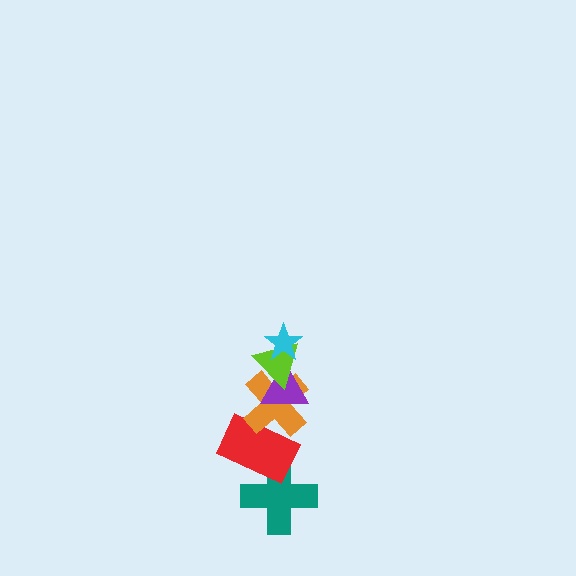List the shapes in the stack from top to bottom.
From top to bottom: the cyan star, the lime triangle, the purple triangle, the orange cross, the red rectangle, the teal cross.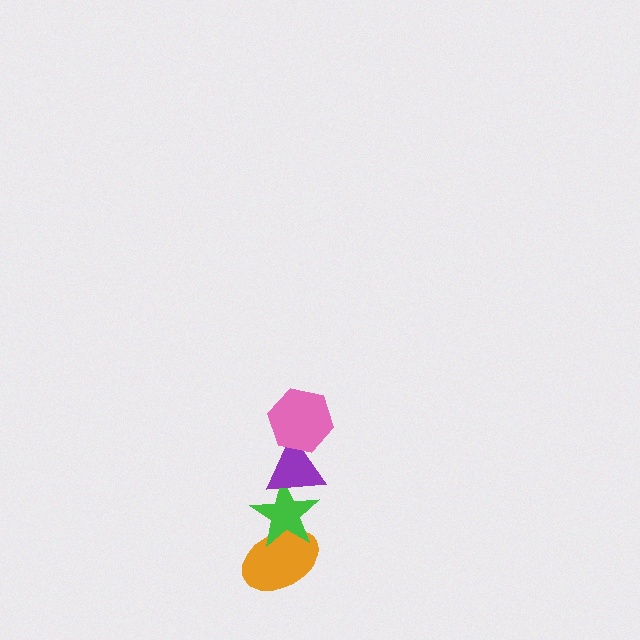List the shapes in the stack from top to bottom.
From top to bottom: the pink hexagon, the purple triangle, the green star, the orange ellipse.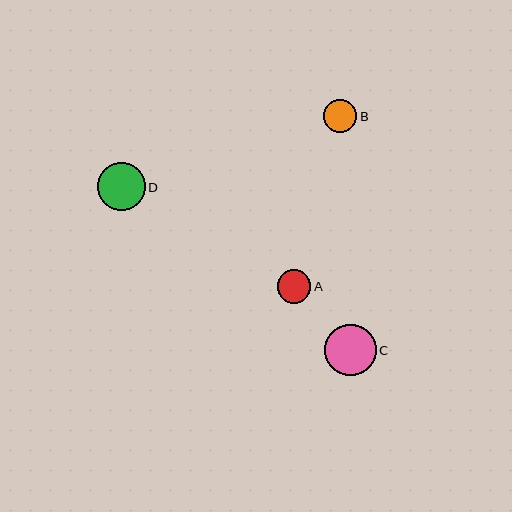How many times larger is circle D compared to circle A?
Circle D is approximately 1.4 times the size of circle A.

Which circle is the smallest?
Circle B is the smallest with a size of approximately 33 pixels.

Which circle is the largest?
Circle C is the largest with a size of approximately 51 pixels.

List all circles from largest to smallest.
From largest to smallest: C, D, A, B.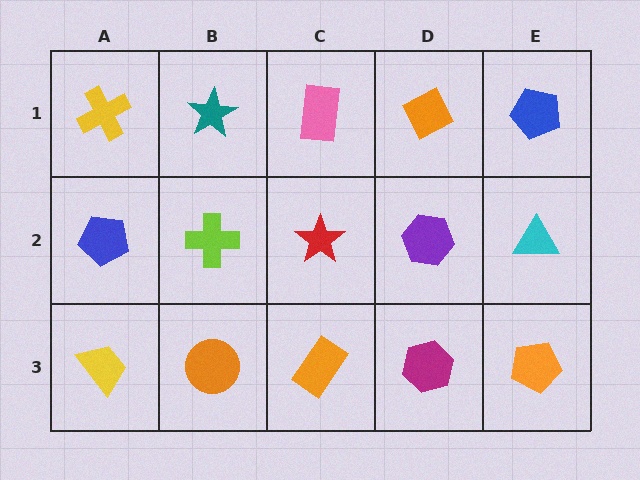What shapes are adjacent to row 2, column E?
A blue pentagon (row 1, column E), an orange pentagon (row 3, column E), a purple hexagon (row 2, column D).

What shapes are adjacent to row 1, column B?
A lime cross (row 2, column B), a yellow cross (row 1, column A), a pink rectangle (row 1, column C).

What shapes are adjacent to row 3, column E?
A cyan triangle (row 2, column E), a magenta hexagon (row 3, column D).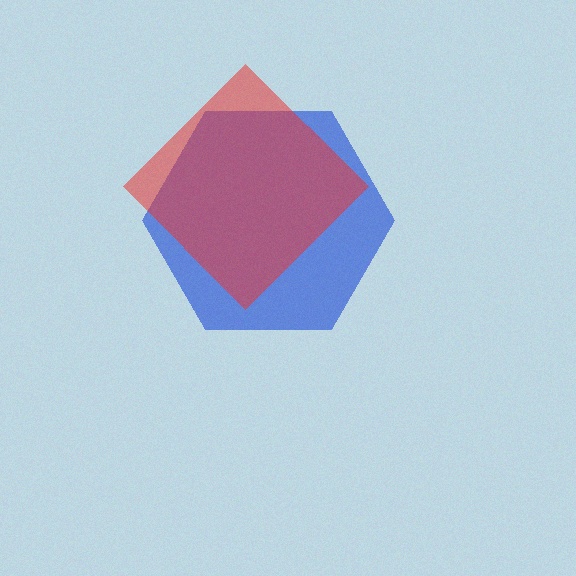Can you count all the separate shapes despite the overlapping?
Yes, there are 2 separate shapes.